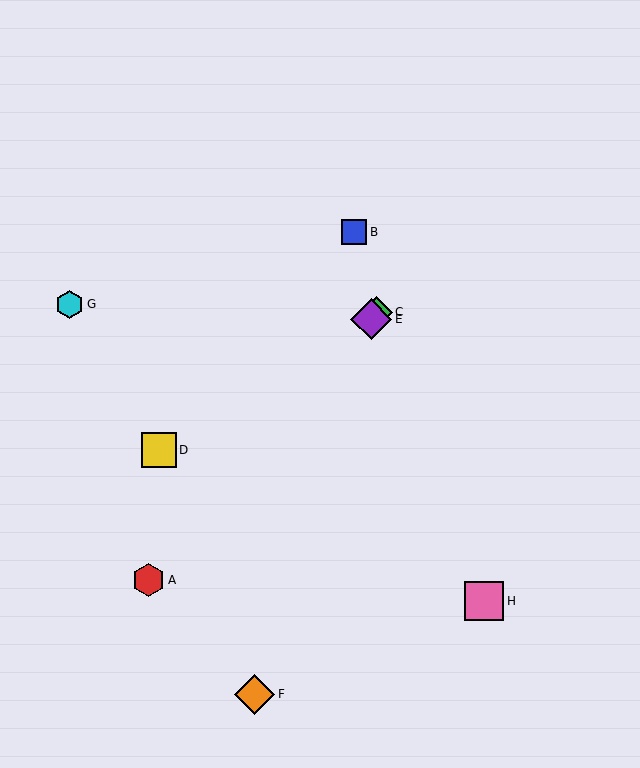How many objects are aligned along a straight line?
3 objects (A, C, E) are aligned along a straight line.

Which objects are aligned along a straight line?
Objects A, C, E are aligned along a straight line.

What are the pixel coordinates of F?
Object F is at (255, 694).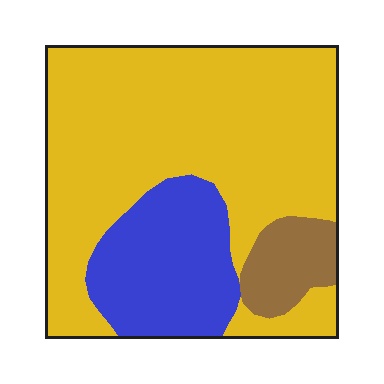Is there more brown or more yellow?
Yellow.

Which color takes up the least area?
Brown, at roughly 10%.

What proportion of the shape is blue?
Blue takes up between a sixth and a third of the shape.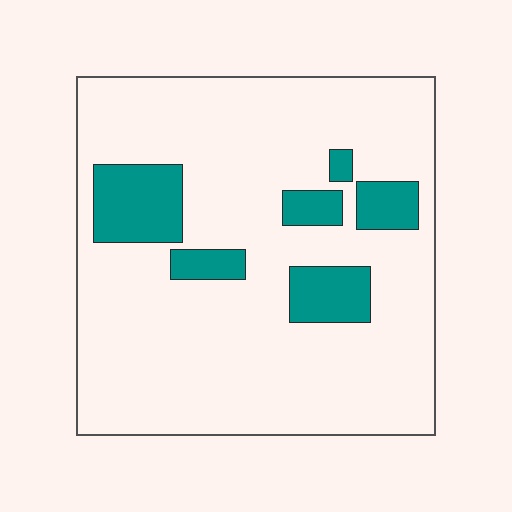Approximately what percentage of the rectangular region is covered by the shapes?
Approximately 15%.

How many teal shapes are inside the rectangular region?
6.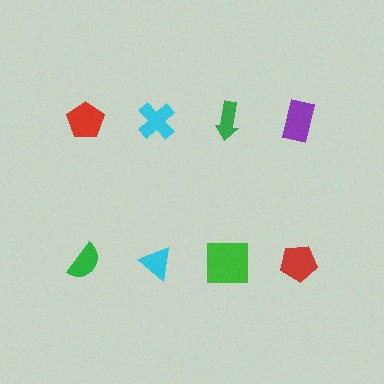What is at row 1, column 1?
A red pentagon.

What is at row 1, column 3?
A green arrow.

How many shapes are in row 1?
4 shapes.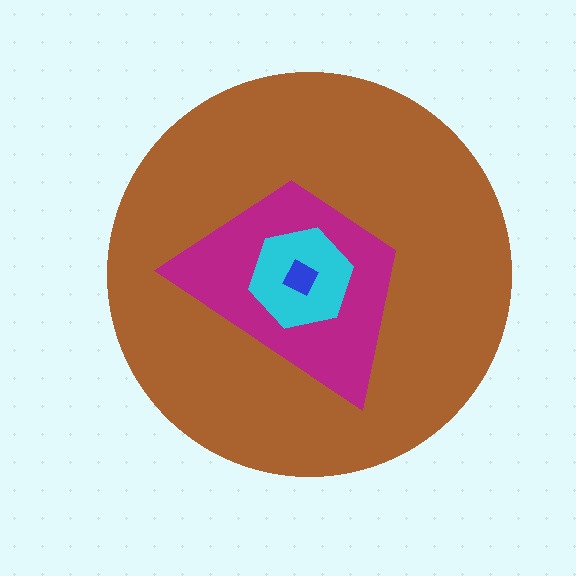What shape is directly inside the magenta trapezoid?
The cyan hexagon.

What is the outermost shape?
The brown circle.